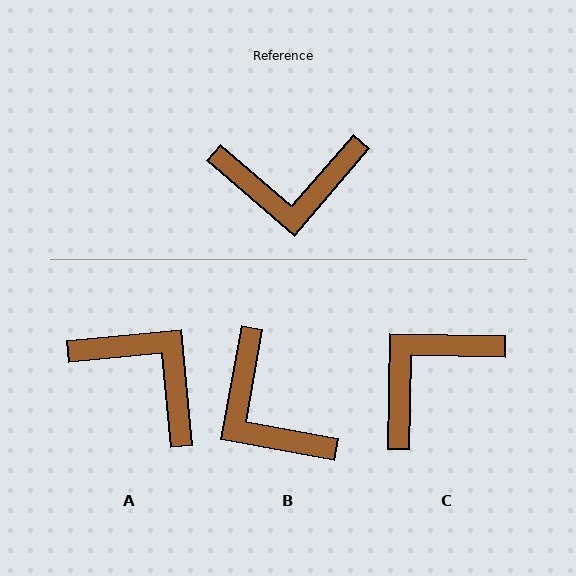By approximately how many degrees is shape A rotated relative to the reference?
Approximately 136 degrees counter-clockwise.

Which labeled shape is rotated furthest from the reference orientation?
C, about 140 degrees away.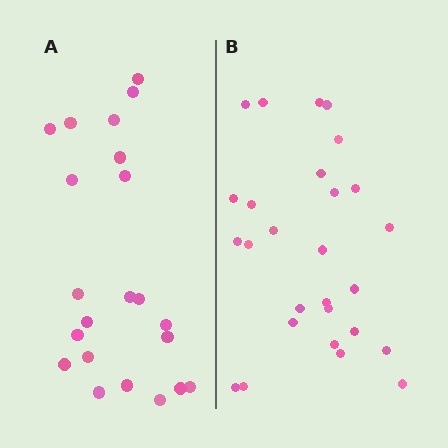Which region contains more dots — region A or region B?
Region B (the right region) has more dots.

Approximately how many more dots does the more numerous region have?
Region B has about 5 more dots than region A.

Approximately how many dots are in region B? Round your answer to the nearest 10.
About 30 dots. (The exact count is 27, which rounds to 30.)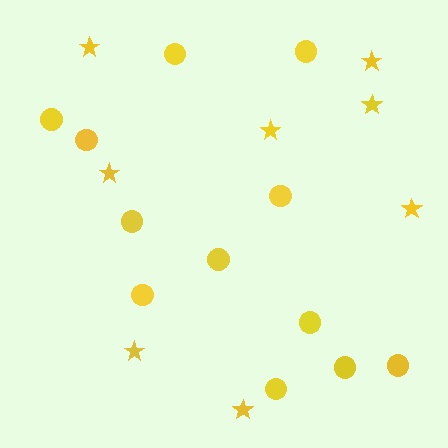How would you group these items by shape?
There are 2 groups: one group of circles (12) and one group of stars (8).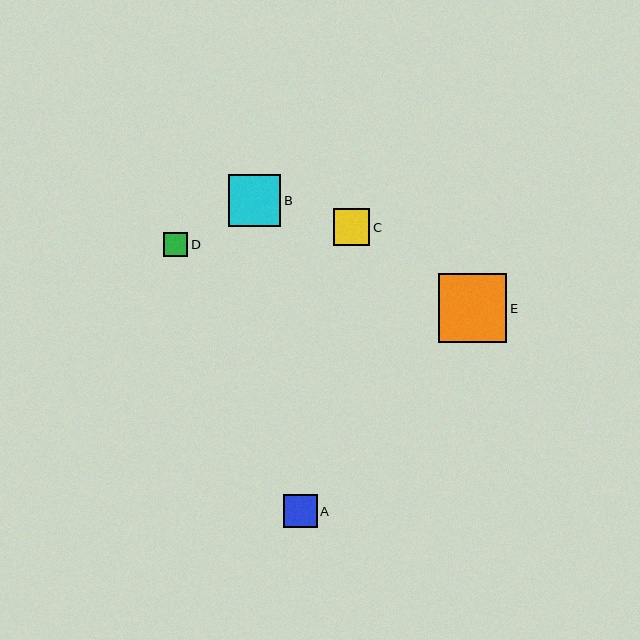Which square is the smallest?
Square D is the smallest with a size of approximately 25 pixels.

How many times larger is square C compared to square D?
Square C is approximately 1.5 times the size of square D.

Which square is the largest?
Square E is the largest with a size of approximately 68 pixels.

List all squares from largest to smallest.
From largest to smallest: E, B, C, A, D.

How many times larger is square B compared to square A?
Square B is approximately 1.6 times the size of square A.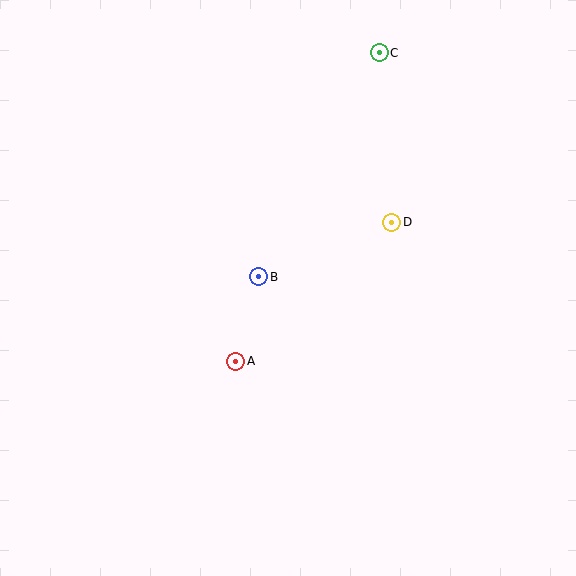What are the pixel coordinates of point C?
Point C is at (379, 53).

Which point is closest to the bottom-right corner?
Point D is closest to the bottom-right corner.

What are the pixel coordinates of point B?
Point B is at (259, 277).